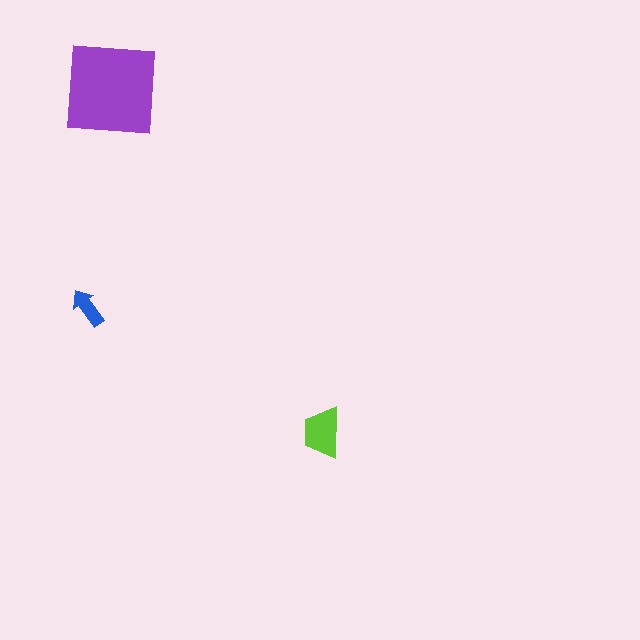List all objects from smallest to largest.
The blue arrow, the lime trapezoid, the purple square.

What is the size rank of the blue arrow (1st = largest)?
3rd.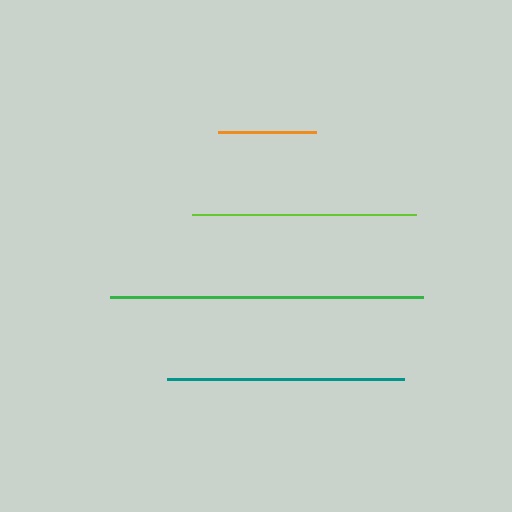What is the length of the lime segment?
The lime segment is approximately 224 pixels long.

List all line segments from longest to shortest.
From longest to shortest: green, teal, lime, orange.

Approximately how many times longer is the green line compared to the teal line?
The green line is approximately 1.3 times the length of the teal line.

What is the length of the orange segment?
The orange segment is approximately 97 pixels long.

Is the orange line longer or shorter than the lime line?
The lime line is longer than the orange line.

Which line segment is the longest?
The green line is the longest at approximately 313 pixels.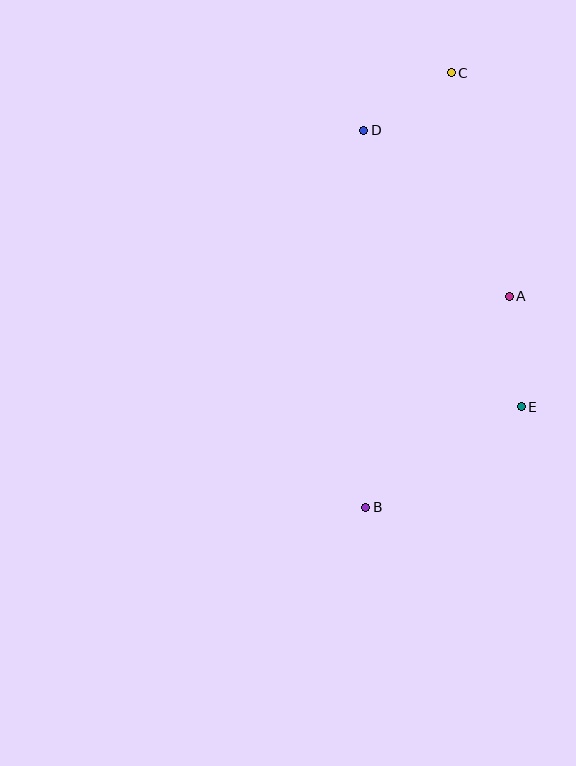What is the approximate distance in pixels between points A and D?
The distance between A and D is approximately 221 pixels.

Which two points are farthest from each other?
Points B and C are farthest from each other.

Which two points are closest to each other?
Points C and D are closest to each other.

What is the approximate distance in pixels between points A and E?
The distance between A and E is approximately 111 pixels.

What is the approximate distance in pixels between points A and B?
The distance between A and B is approximately 255 pixels.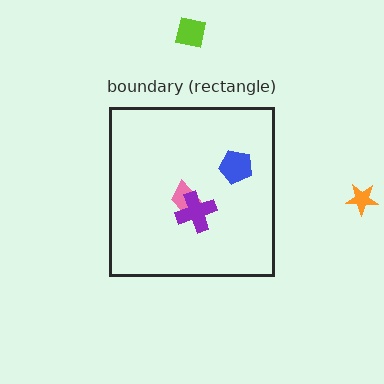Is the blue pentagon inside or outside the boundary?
Inside.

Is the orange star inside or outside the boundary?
Outside.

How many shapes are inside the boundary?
3 inside, 2 outside.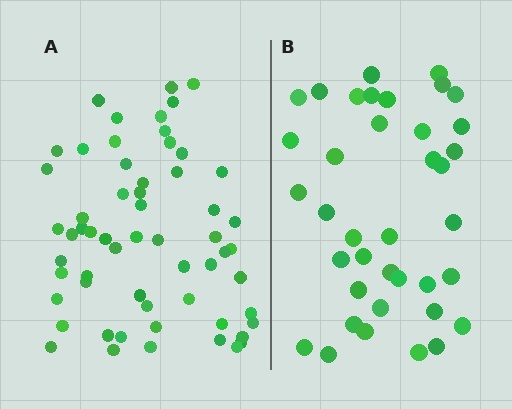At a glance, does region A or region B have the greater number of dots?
Region A (the left region) has more dots.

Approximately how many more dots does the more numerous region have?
Region A has approximately 20 more dots than region B.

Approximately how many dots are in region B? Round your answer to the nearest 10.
About 40 dots. (The exact count is 38, which rounds to 40.)